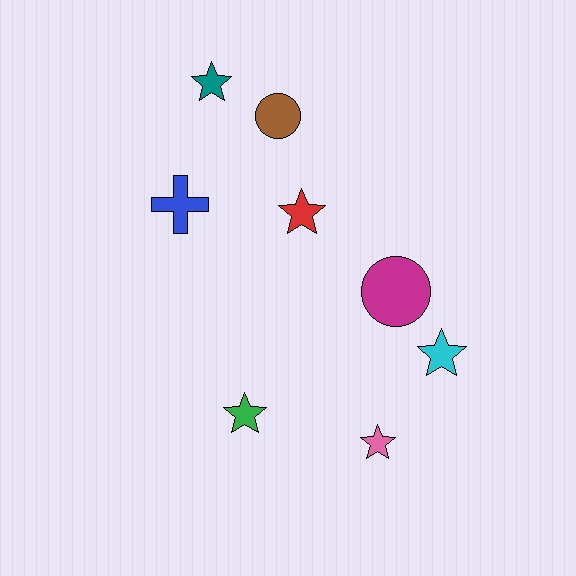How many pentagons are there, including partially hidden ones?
There are no pentagons.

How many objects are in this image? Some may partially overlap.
There are 8 objects.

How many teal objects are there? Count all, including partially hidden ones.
There is 1 teal object.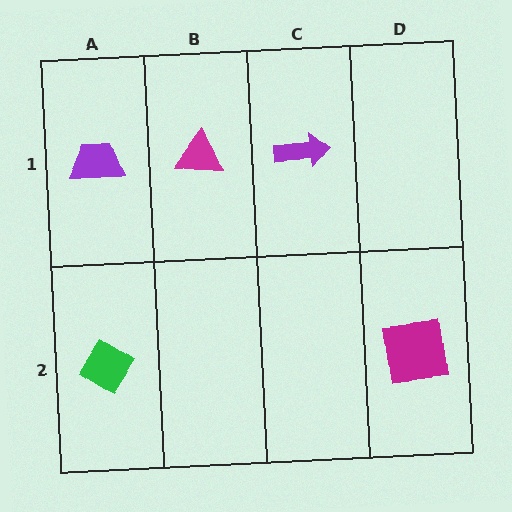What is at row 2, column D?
A magenta square.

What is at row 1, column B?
A magenta triangle.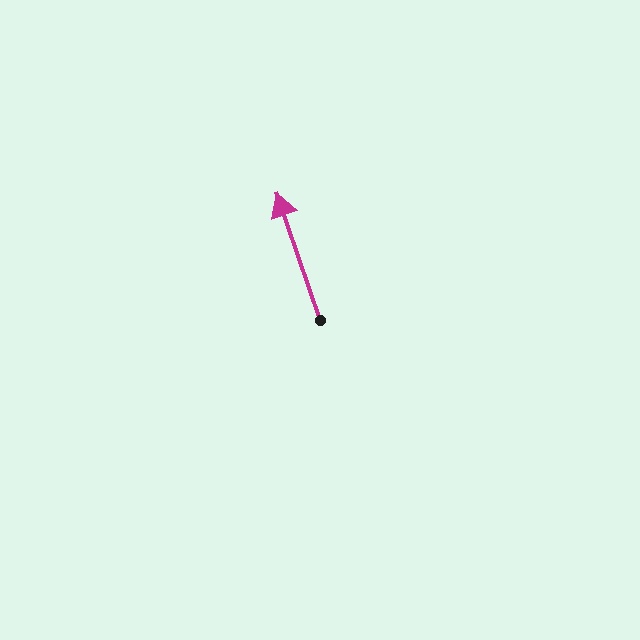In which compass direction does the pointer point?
North.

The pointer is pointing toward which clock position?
Roughly 11 o'clock.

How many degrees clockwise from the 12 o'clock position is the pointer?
Approximately 341 degrees.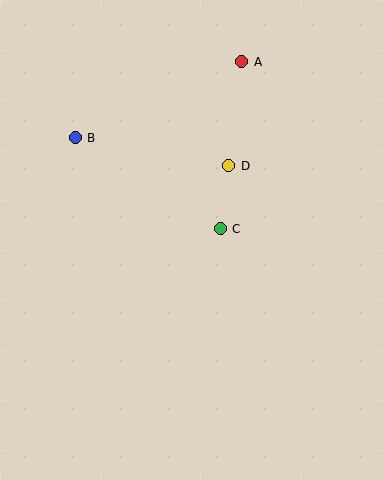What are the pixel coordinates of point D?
Point D is at (228, 166).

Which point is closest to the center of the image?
Point C at (220, 229) is closest to the center.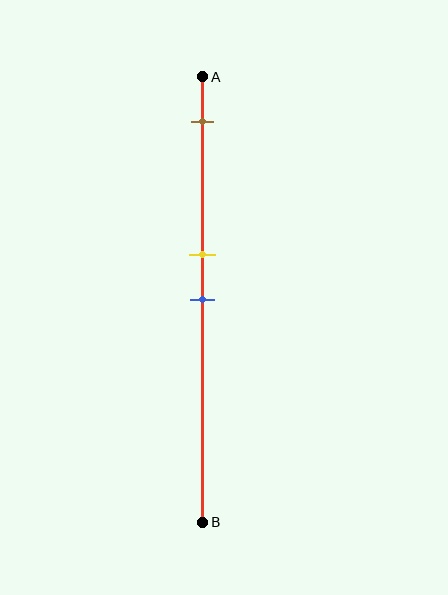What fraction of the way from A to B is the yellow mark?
The yellow mark is approximately 40% (0.4) of the way from A to B.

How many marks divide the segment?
There are 3 marks dividing the segment.